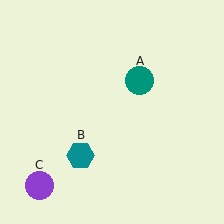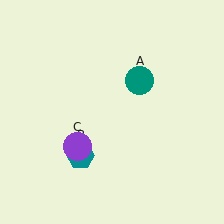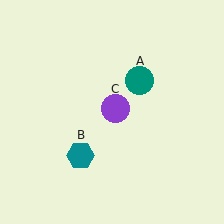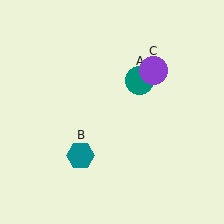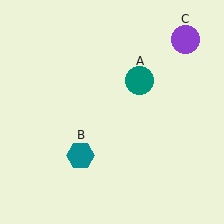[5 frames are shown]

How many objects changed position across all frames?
1 object changed position: purple circle (object C).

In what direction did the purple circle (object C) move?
The purple circle (object C) moved up and to the right.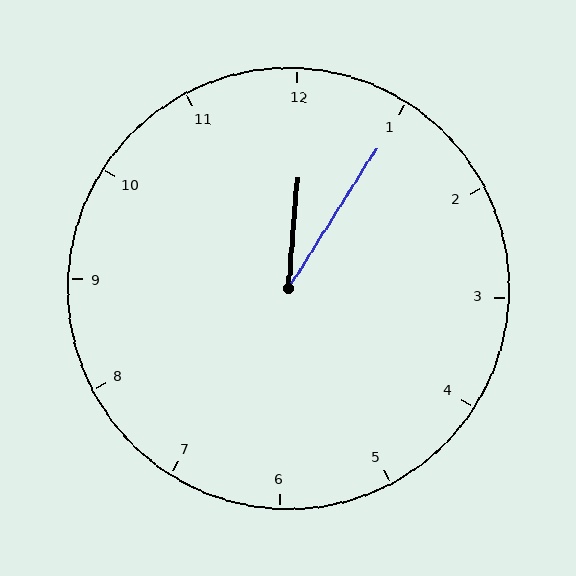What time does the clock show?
12:05.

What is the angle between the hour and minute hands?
Approximately 28 degrees.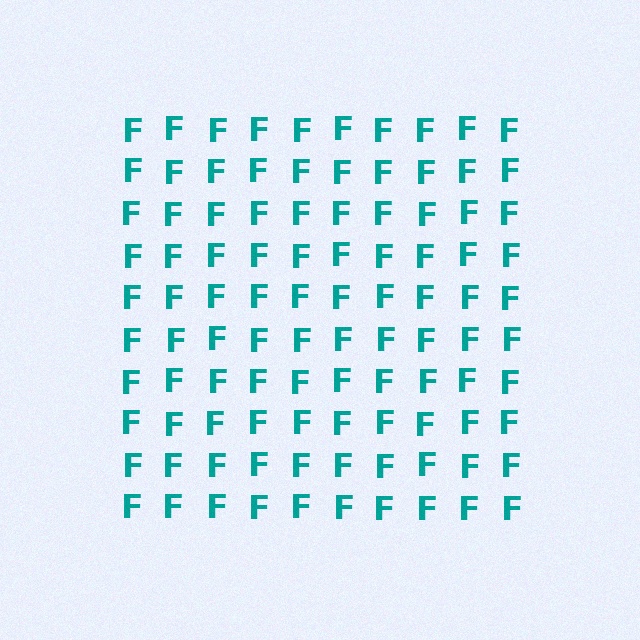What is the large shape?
The large shape is a square.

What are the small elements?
The small elements are letter F's.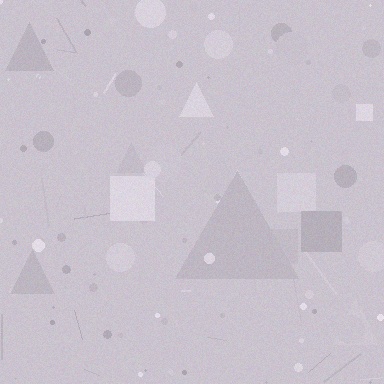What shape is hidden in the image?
A triangle is hidden in the image.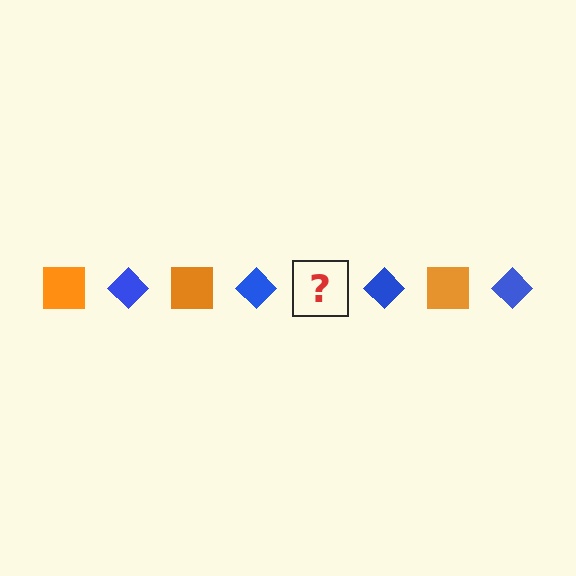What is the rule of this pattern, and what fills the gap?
The rule is that the pattern alternates between orange square and blue diamond. The gap should be filled with an orange square.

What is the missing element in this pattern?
The missing element is an orange square.